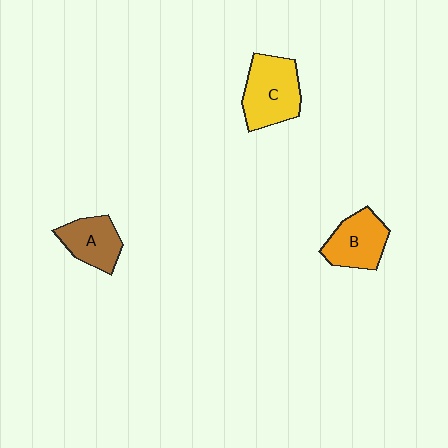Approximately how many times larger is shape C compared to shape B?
Approximately 1.3 times.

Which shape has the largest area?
Shape C (yellow).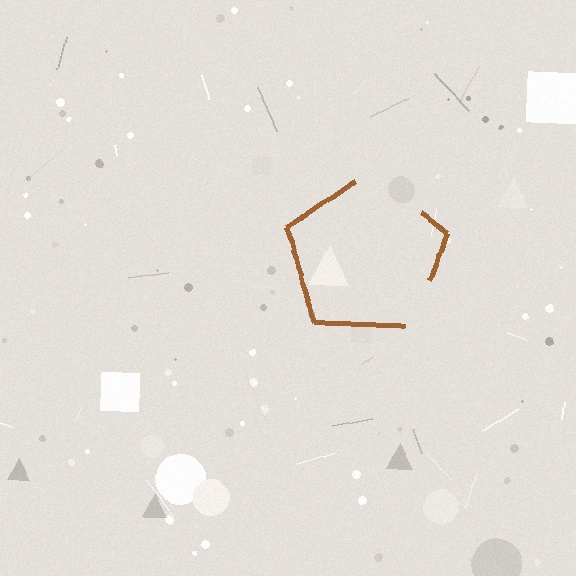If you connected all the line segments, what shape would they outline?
They would outline a pentagon.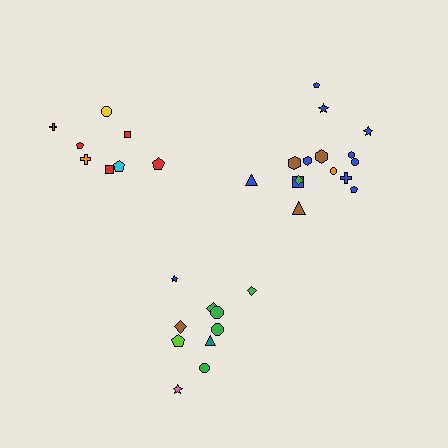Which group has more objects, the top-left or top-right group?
The top-right group.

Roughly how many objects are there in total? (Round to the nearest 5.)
Roughly 35 objects in total.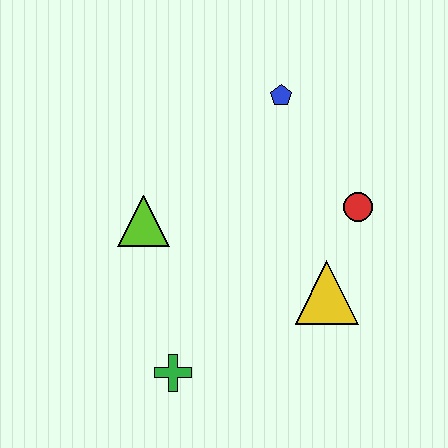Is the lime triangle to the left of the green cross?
Yes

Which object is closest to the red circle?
The yellow triangle is closest to the red circle.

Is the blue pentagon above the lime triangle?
Yes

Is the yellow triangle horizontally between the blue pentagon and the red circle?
Yes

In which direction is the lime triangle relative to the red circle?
The lime triangle is to the left of the red circle.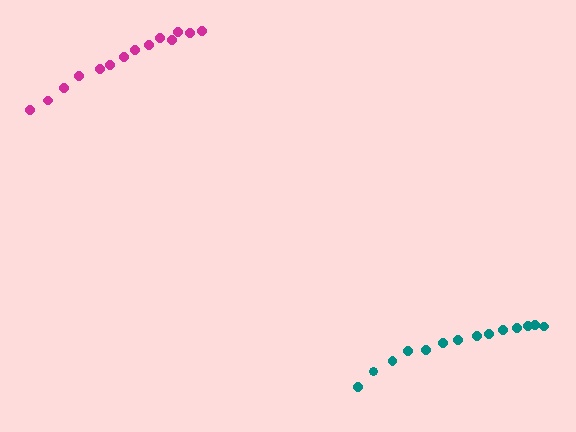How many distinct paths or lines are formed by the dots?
There are 2 distinct paths.